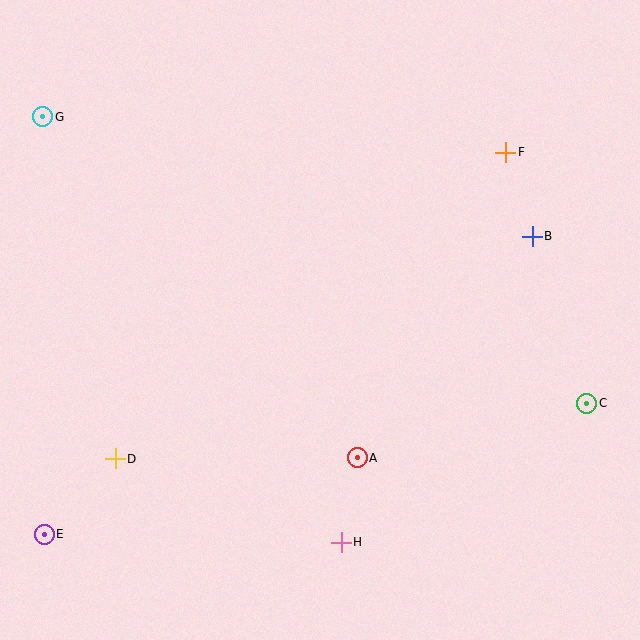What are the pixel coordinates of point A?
Point A is at (357, 458).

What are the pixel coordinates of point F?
Point F is at (506, 152).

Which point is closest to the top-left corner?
Point G is closest to the top-left corner.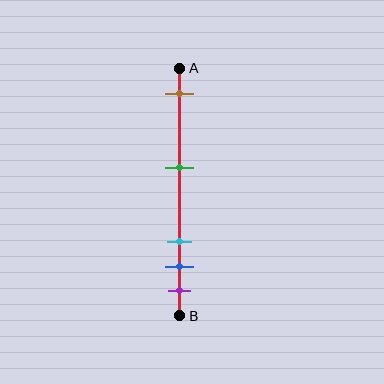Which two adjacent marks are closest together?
The blue and purple marks are the closest adjacent pair.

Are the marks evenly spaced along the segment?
No, the marks are not evenly spaced.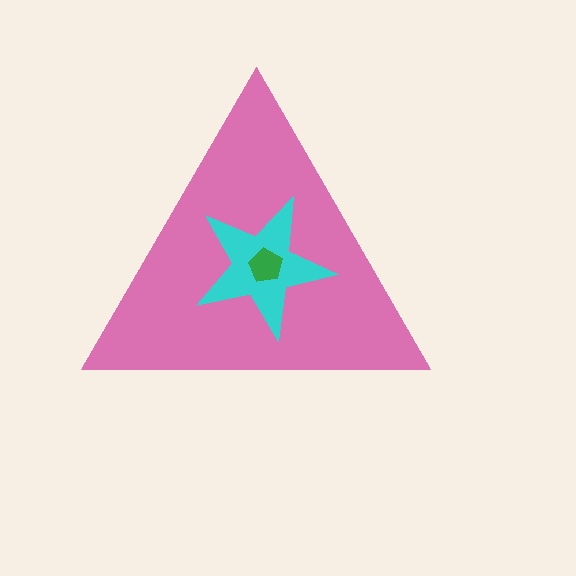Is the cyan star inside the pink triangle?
Yes.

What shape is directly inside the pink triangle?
The cyan star.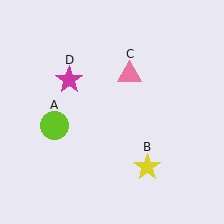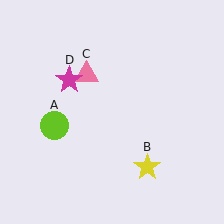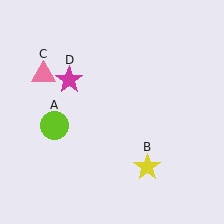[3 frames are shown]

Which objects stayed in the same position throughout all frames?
Lime circle (object A) and yellow star (object B) and magenta star (object D) remained stationary.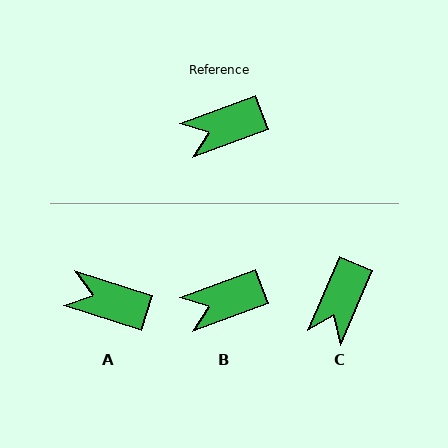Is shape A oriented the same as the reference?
No, it is off by about 38 degrees.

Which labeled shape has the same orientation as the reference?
B.